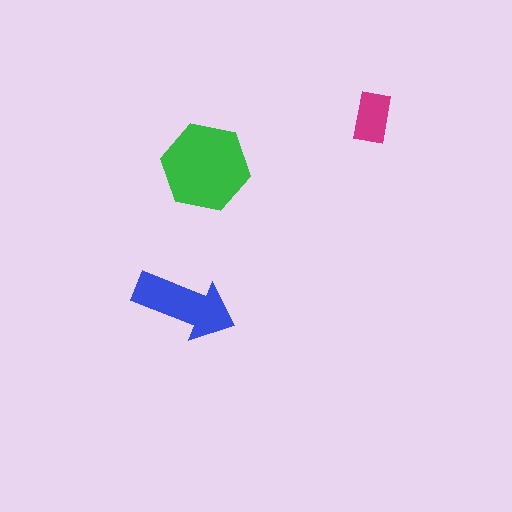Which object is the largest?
The green hexagon.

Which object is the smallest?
The magenta rectangle.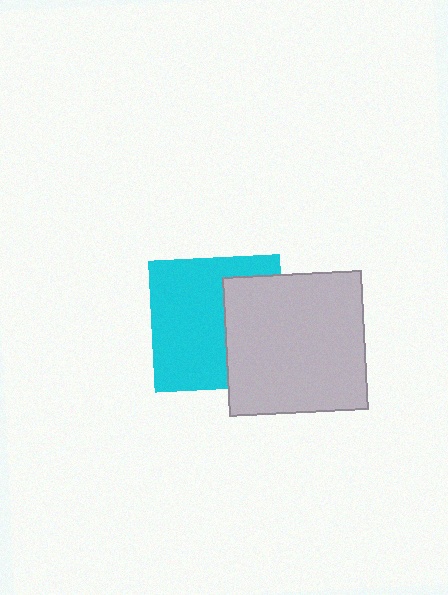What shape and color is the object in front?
The object in front is a light gray square.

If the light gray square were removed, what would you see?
You would see the complete cyan square.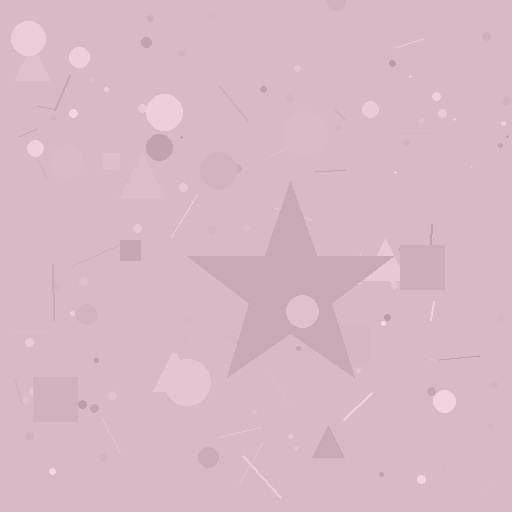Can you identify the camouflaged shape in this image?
The camouflaged shape is a star.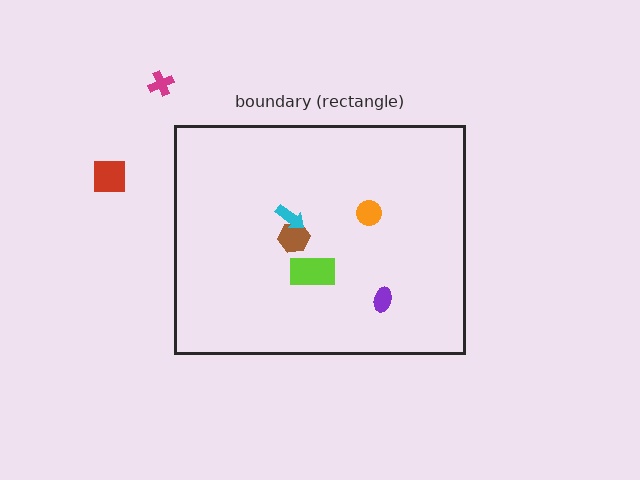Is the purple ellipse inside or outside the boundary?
Inside.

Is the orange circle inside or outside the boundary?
Inside.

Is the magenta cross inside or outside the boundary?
Outside.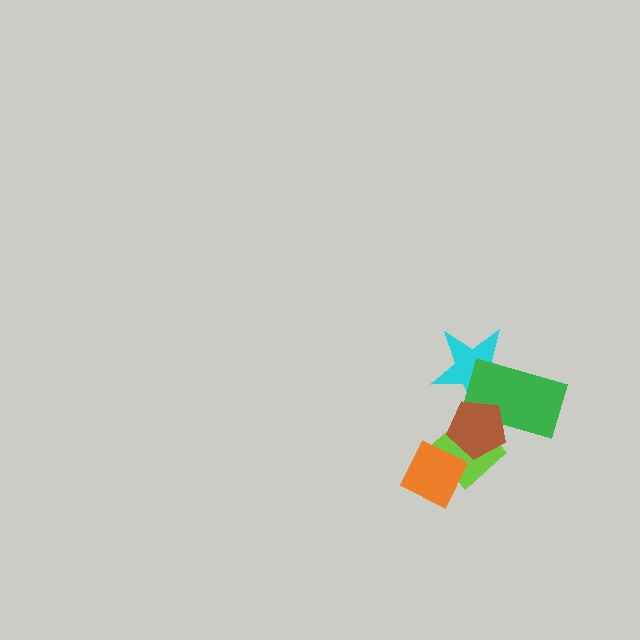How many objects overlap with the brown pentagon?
3 objects overlap with the brown pentagon.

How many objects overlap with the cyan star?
2 objects overlap with the cyan star.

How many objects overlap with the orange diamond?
1 object overlaps with the orange diamond.